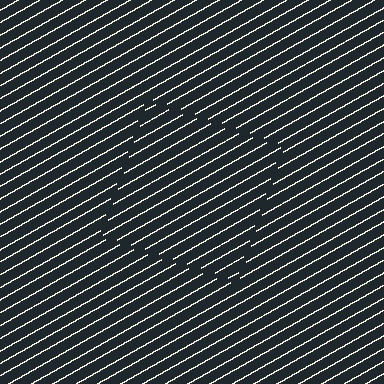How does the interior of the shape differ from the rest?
The interior of the shape contains the same grating, shifted by half a period — the contour is defined by the phase discontinuity where line-ends from the inner and outer gratings abut.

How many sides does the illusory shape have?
4 sides — the line-ends trace a square.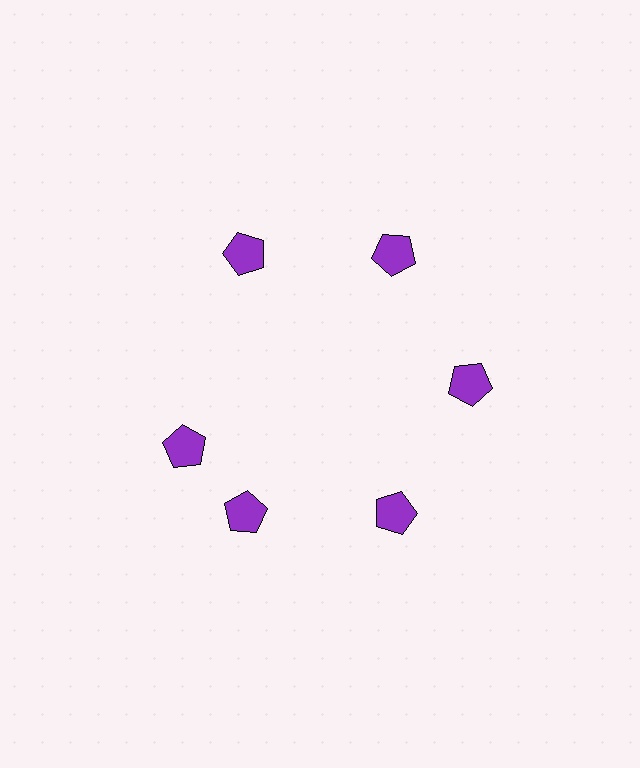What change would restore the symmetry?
The symmetry would be restored by rotating it back into even spacing with its neighbors so that all 6 pentagons sit at equal angles and equal distance from the center.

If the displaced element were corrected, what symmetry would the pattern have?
It would have 6-fold rotational symmetry — the pattern would map onto itself every 60 degrees.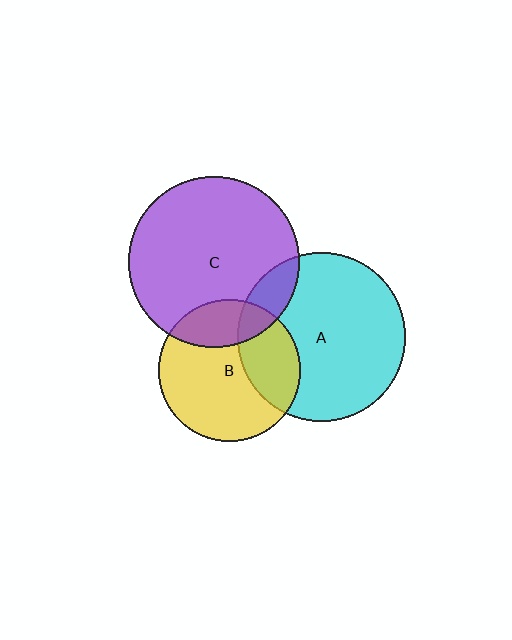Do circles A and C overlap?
Yes.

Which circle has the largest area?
Circle C (purple).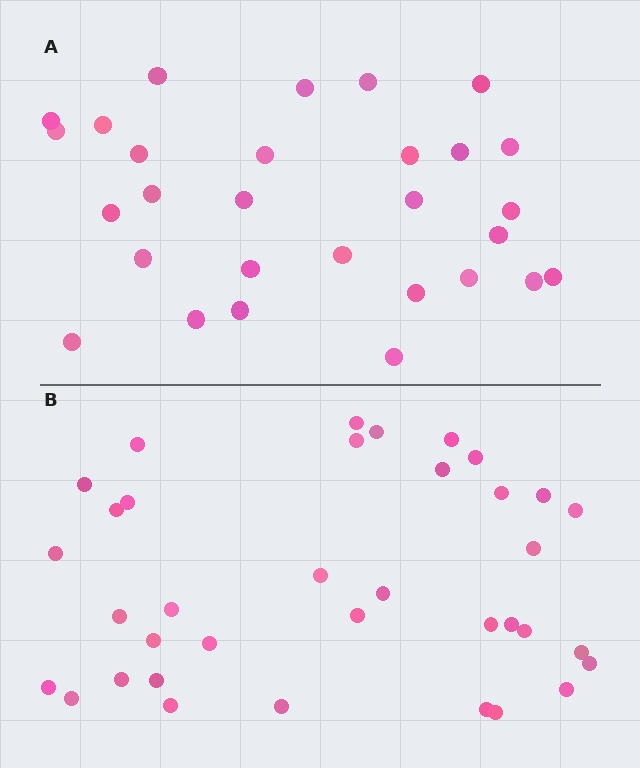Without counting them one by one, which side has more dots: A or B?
Region B (the bottom region) has more dots.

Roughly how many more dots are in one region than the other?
Region B has roughly 8 or so more dots than region A.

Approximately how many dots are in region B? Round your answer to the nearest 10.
About 40 dots. (The exact count is 36, which rounds to 40.)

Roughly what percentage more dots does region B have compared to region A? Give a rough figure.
About 25% more.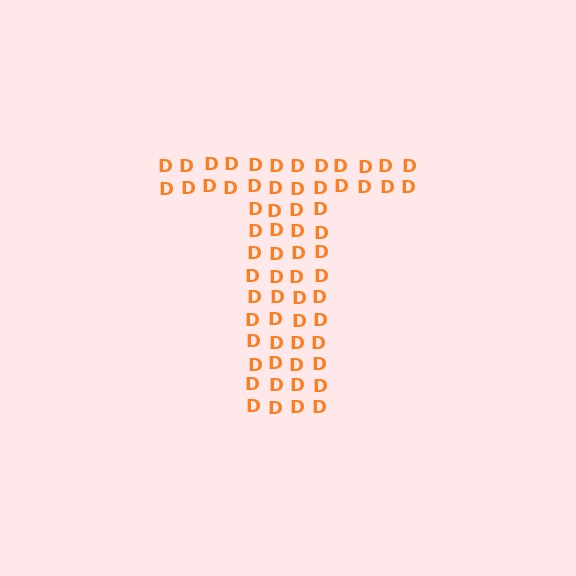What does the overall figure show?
The overall figure shows the letter T.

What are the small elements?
The small elements are letter D's.